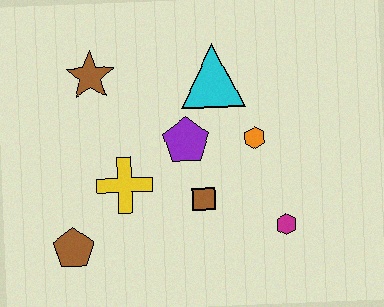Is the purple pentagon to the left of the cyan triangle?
Yes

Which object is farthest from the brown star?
The magenta hexagon is farthest from the brown star.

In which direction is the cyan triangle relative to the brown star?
The cyan triangle is to the right of the brown star.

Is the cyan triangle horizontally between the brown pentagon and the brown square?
No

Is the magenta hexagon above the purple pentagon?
No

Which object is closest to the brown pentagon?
The yellow cross is closest to the brown pentagon.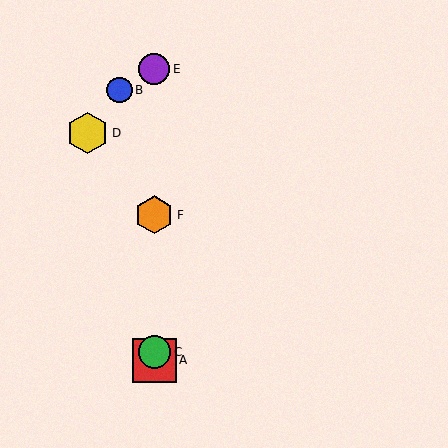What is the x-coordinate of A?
Object A is at x≈154.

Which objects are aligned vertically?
Objects A, C, E, F are aligned vertically.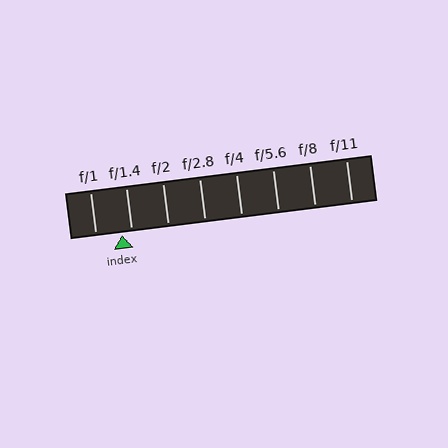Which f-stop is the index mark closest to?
The index mark is closest to f/1.4.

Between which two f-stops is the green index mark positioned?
The index mark is between f/1 and f/1.4.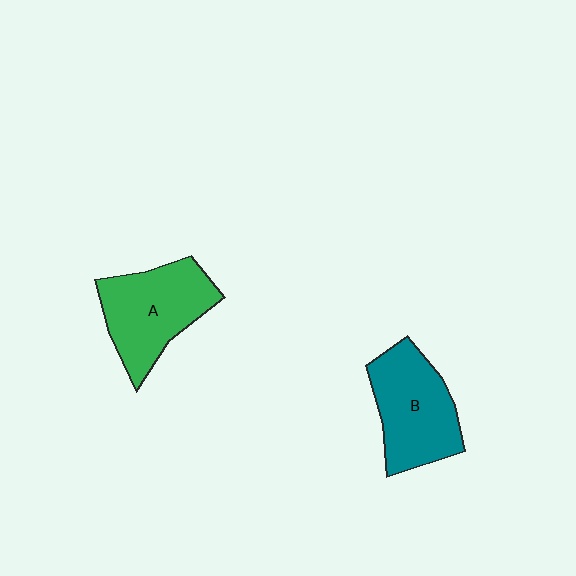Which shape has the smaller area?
Shape B (teal).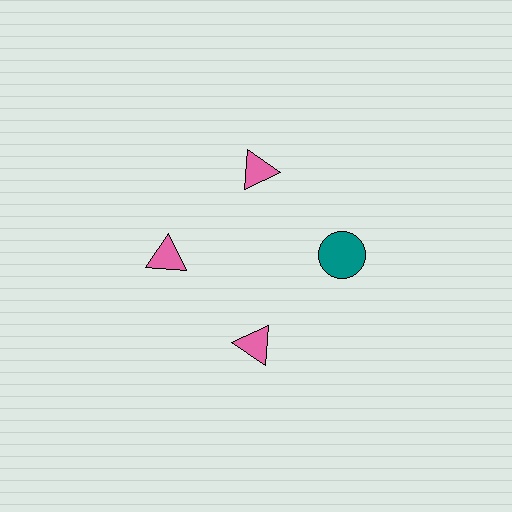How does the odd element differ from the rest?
It differs in both color (teal instead of pink) and shape (circle instead of triangle).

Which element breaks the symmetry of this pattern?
The teal circle at roughly the 3 o'clock position breaks the symmetry. All other shapes are pink triangles.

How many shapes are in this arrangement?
There are 4 shapes arranged in a ring pattern.